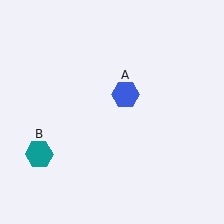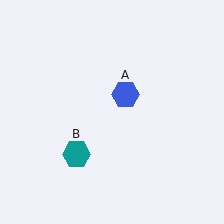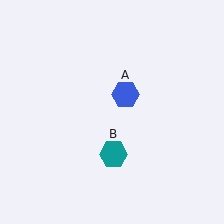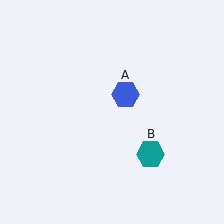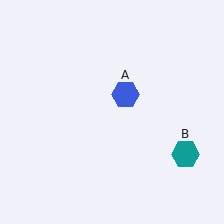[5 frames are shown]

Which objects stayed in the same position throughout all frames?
Blue hexagon (object A) remained stationary.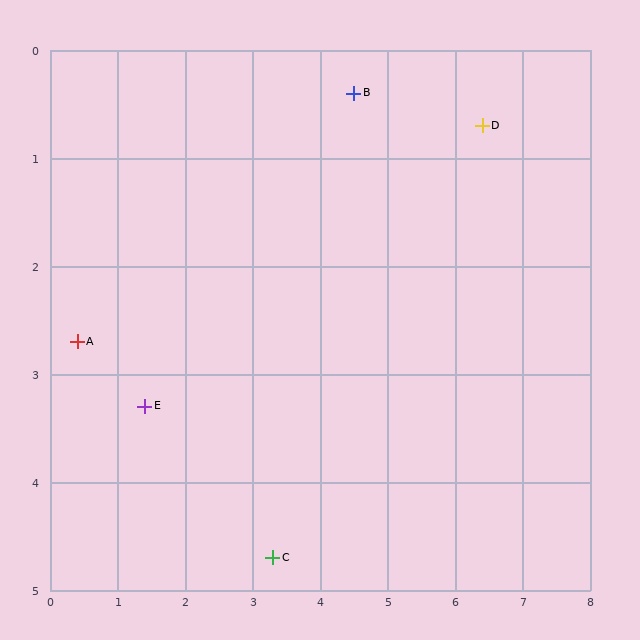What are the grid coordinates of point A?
Point A is at approximately (0.4, 2.7).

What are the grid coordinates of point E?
Point E is at approximately (1.4, 3.3).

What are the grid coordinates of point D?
Point D is at approximately (6.4, 0.7).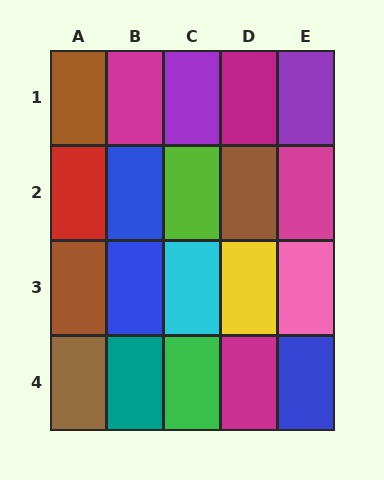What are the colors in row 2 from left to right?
Red, blue, lime, brown, magenta.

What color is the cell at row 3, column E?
Pink.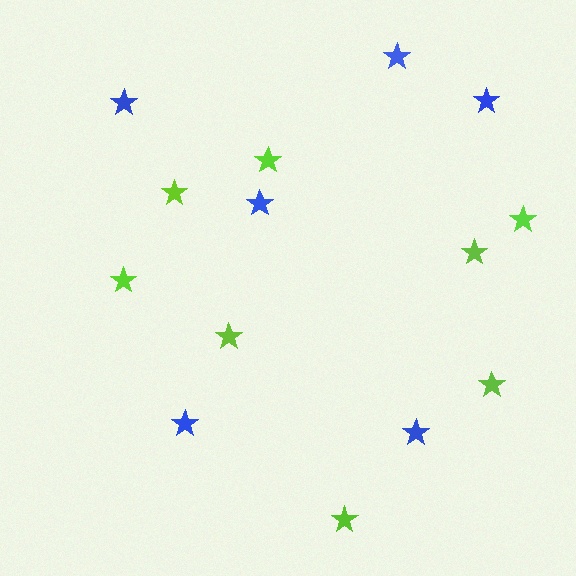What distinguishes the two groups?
There are 2 groups: one group of lime stars (8) and one group of blue stars (6).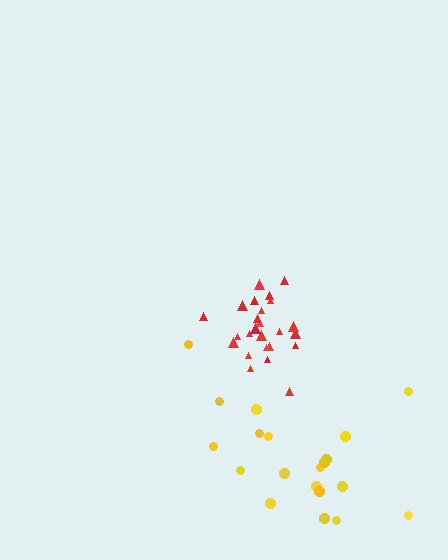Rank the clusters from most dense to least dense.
red, yellow.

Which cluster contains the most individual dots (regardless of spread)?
Red (26).